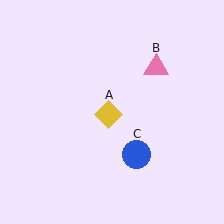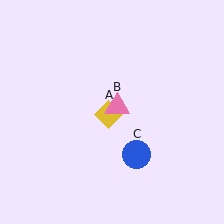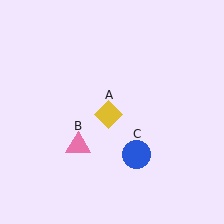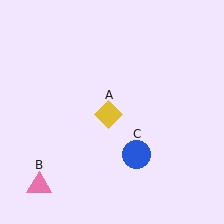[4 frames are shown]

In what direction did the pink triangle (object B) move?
The pink triangle (object B) moved down and to the left.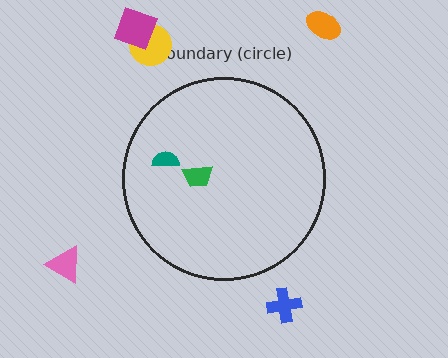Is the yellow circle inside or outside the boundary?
Outside.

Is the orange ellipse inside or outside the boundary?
Outside.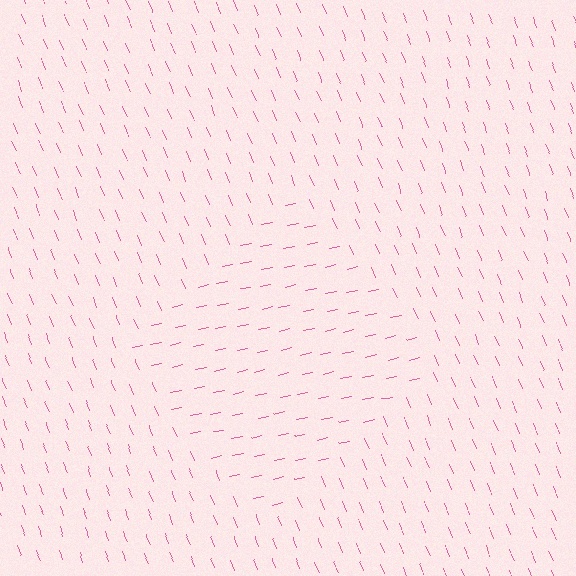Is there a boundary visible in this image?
Yes, there is a texture boundary formed by a change in line orientation.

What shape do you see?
I see a diamond.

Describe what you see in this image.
The image is filled with small pink line segments. A diamond region in the image has lines oriented differently from the surrounding lines, creating a visible texture boundary.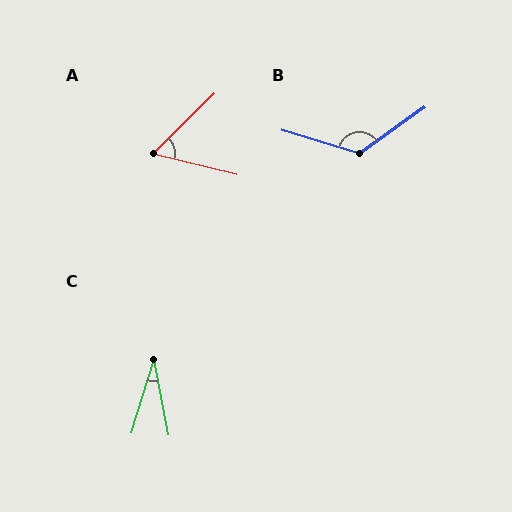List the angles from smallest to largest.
C (28°), A (58°), B (127°).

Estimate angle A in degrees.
Approximately 58 degrees.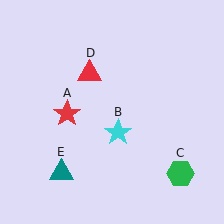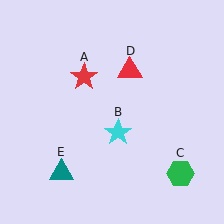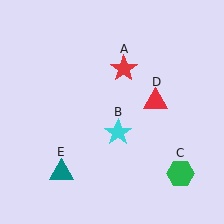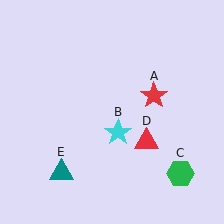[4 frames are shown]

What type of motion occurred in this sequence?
The red star (object A), red triangle (object D) rotated clockwise around the center of the scene.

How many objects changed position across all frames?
2 objects changed position: red star (object A), red triangle (object D).